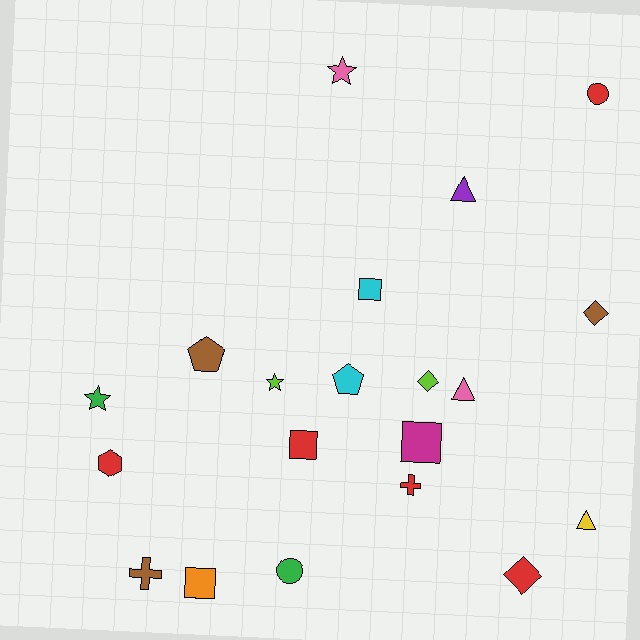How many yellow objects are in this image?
There is 1 yellow object.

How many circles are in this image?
There are 2 circles.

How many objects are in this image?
There are 20 objects.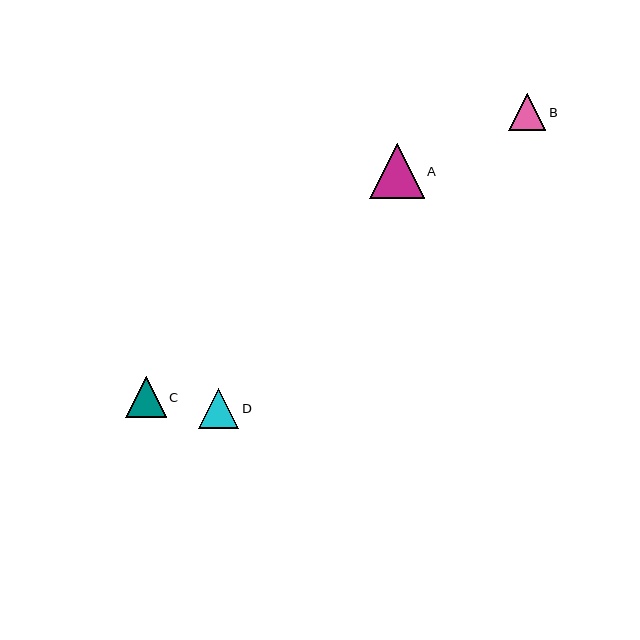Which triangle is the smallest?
Triangle B is the smallest with a size of approximately 37 pixels.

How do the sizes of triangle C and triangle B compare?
Triangle C and triangle B are approximately the same size.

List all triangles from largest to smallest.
From largest to smallest: A, C, D, B.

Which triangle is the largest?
Triangle A is the largest with a size of approximately 55 pixels.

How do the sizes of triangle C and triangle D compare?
Triangle C and triangle D are approximately the same size.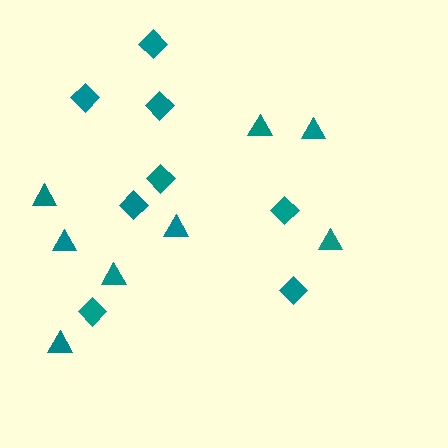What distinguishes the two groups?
There are 2 groups: one group of diamonds (8) and one group of triangles (8).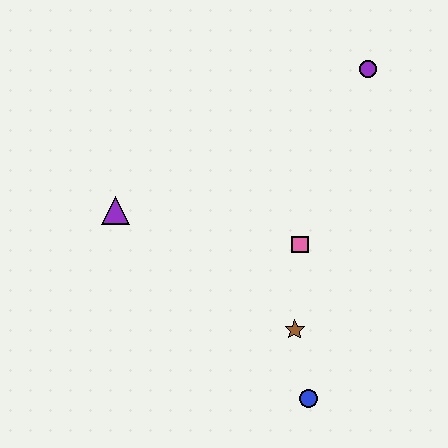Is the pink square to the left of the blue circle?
Yes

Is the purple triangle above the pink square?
Yes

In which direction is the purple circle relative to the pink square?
The purple circle is above the pink square.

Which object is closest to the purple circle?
The pink square is closest to the purple circle.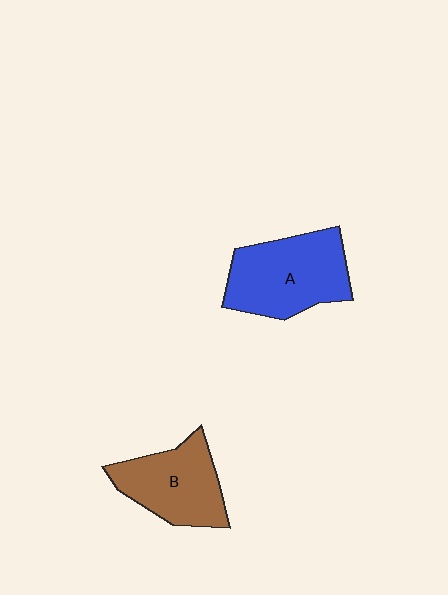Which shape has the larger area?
Shape A (blue).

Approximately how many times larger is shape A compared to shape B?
Approximately 1.2 times.